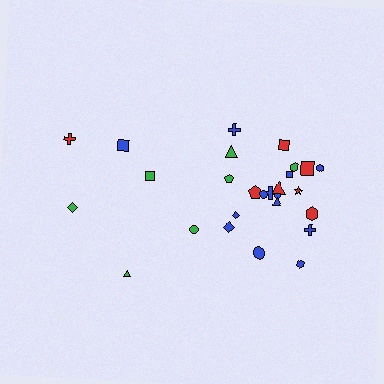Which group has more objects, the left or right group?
The right group.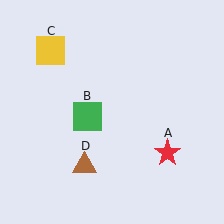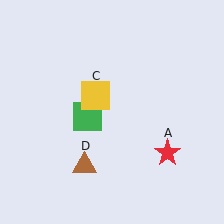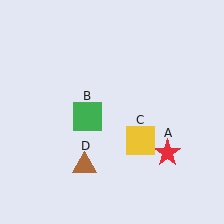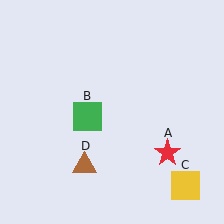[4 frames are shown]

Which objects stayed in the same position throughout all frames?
Red star (object A) and green square (object B) and brown triangle (object D) remained stationary.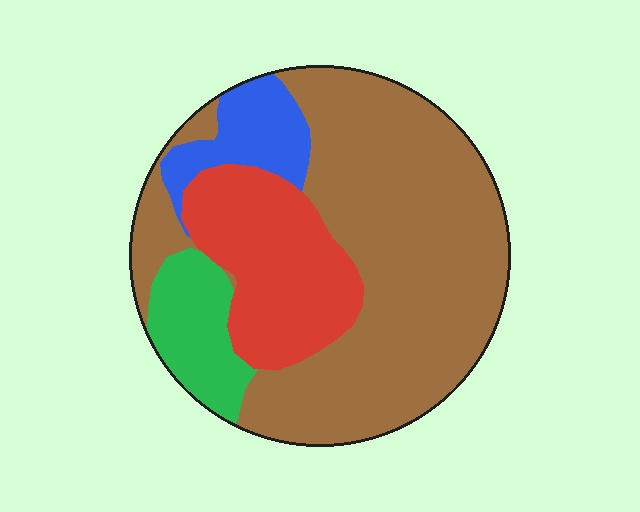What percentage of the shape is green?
Green takes up about one tenth (1/10) of the shape.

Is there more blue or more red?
Red.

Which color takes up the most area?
Brown, at roughly 60%.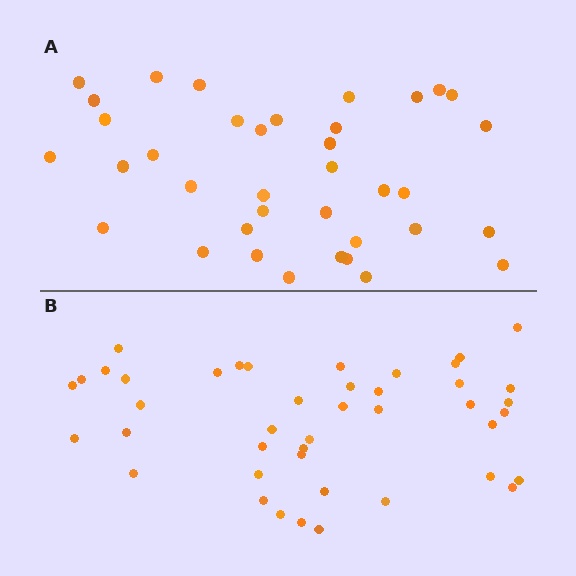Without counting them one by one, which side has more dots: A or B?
Region B (the bottom region) has more dots.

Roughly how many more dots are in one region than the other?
Region B has about 6 more dots than region A.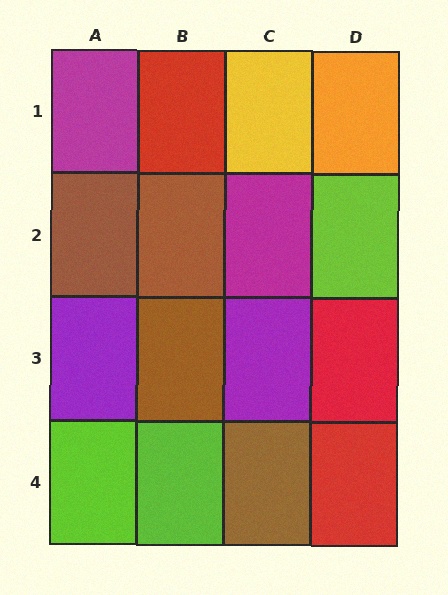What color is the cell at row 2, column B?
Brown.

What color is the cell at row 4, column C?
Brown.